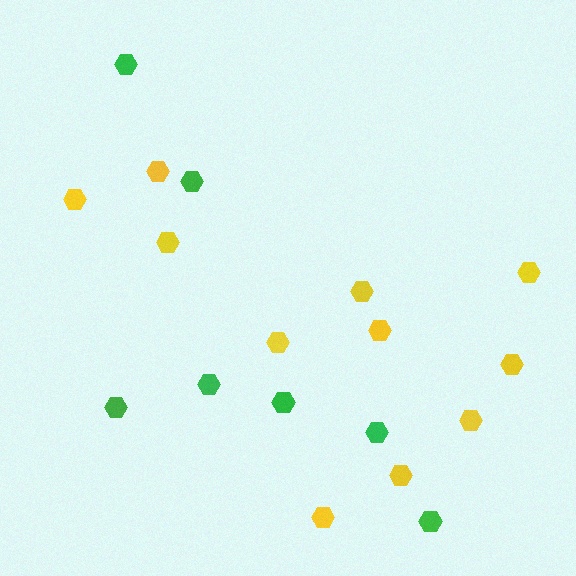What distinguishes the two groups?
There are 2 groups: one group of yellow hexagons (11) and one group of green hexagons (7).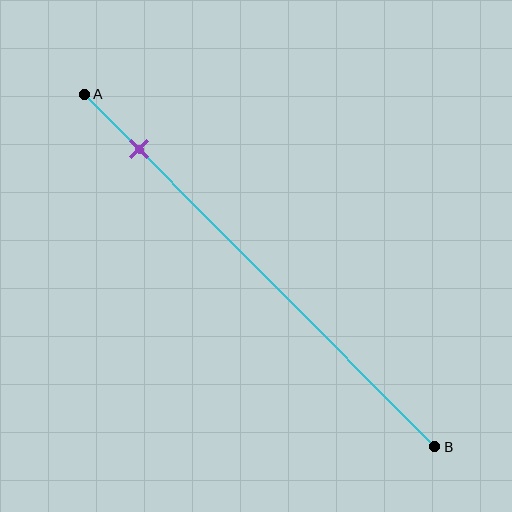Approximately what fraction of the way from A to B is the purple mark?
The purple mark is approximately 15% of the way from A to B.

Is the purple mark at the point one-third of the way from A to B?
No, the mark is at about 15% from A, not at the 33% one-third point.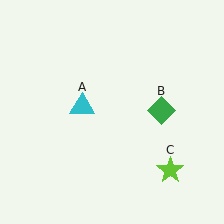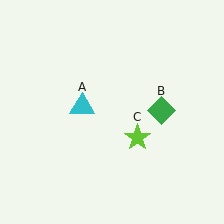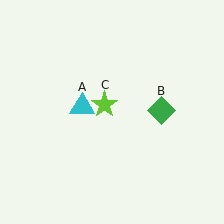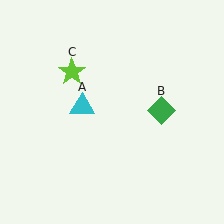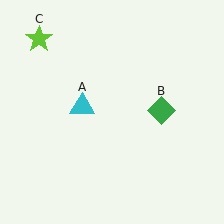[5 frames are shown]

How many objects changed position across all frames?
1 object changed position: lime star (object C).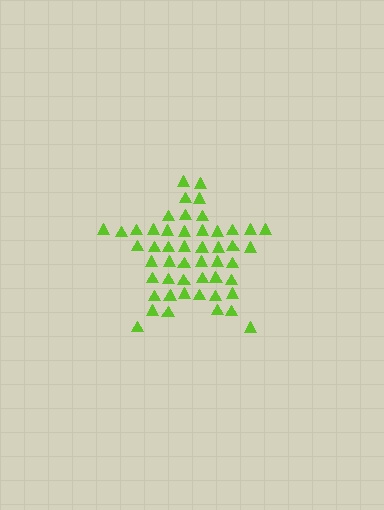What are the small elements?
The small elements are triangles.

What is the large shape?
The large shape is a star.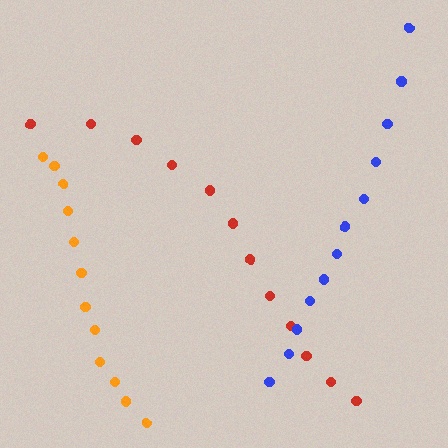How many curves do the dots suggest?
There are 3 distinct paths.